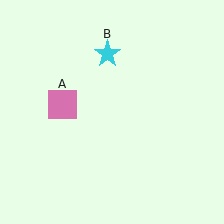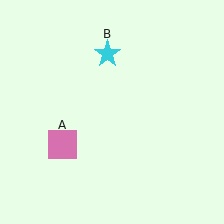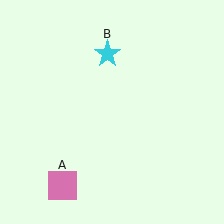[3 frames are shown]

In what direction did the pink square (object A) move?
The pink square (object A) moved down.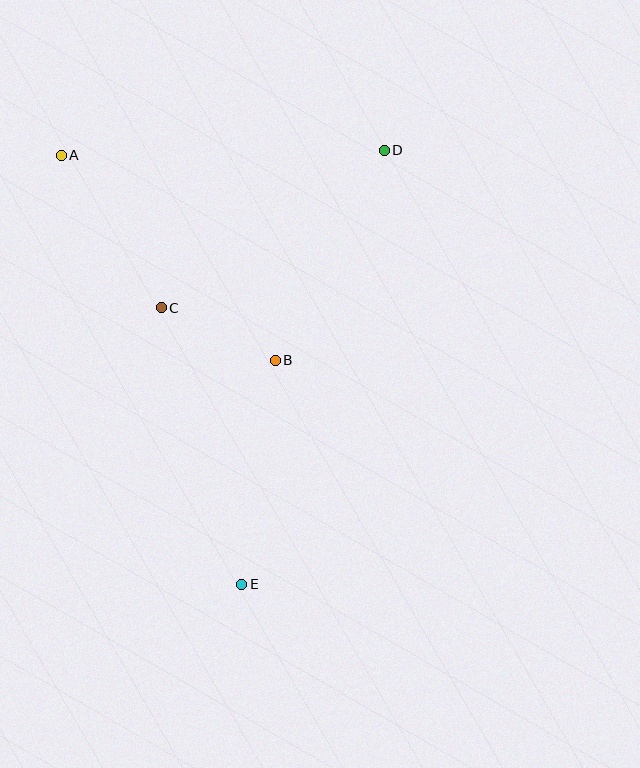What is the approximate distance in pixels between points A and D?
The distance between A and D is approximately 323 pixels.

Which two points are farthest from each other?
Points A and E are farthest from each other.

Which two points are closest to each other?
Points B and C are closest to each other.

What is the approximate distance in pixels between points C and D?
The distance between C and D is approximately 273 pixels.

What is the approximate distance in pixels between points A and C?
The distance between A and C is approximately 182 pixels.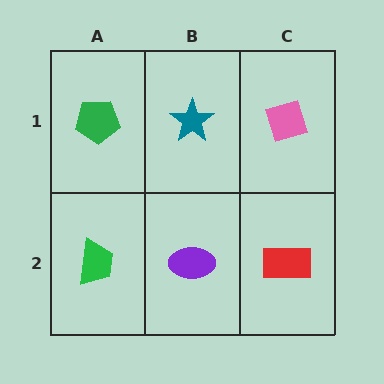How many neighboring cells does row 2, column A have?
2.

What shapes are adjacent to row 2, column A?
A green pentagon (row 1, column A), a purple ellipse (row 2, column B).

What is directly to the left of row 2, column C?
A purple ellipse.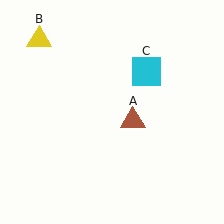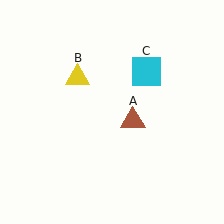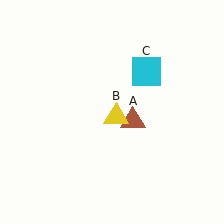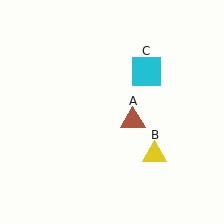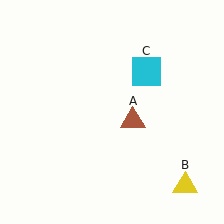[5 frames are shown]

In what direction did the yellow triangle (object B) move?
The yellow triangle (object B) moved down and to the right.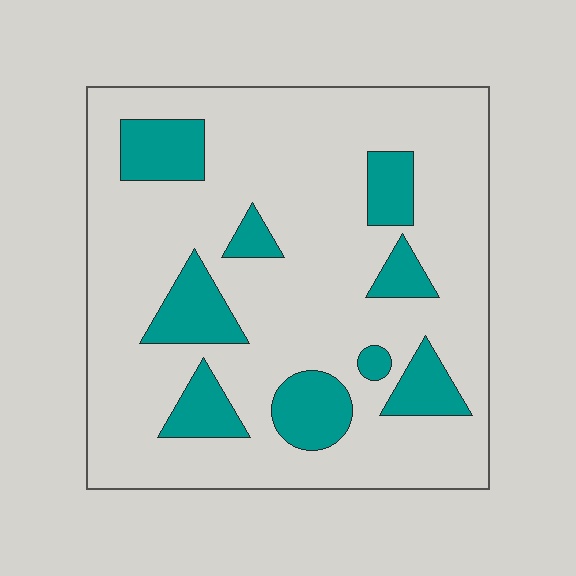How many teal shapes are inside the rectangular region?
9.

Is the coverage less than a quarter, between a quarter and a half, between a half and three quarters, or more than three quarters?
Less than a quarter.